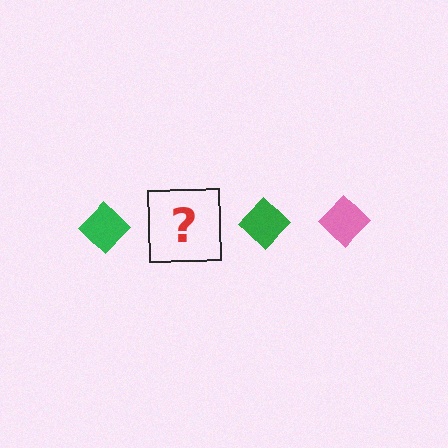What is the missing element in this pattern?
The missing element is a pink diamond.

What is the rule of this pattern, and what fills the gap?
The rule is that the pattern cycles through green, pink diamonds. The gap should be filled with a pink diamond.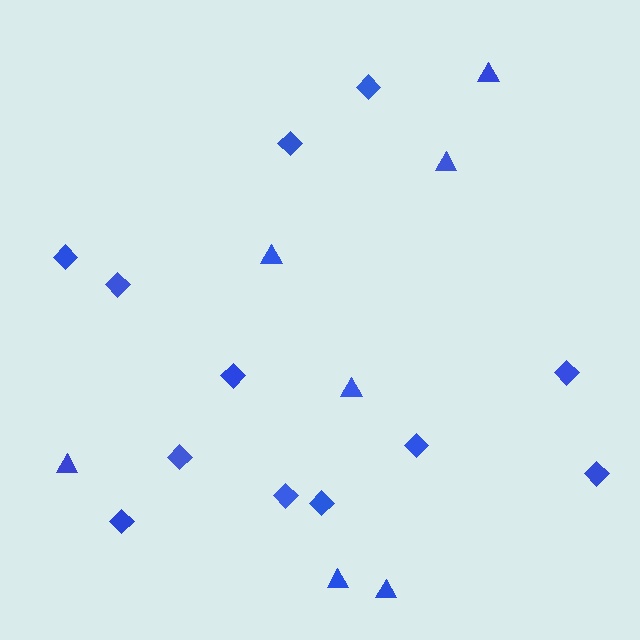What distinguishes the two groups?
There are 2 groups: one group of triangles (7) and one group of diamonds (12).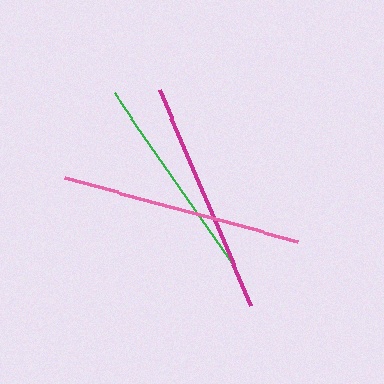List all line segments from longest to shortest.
From longest to shortest: pink, magenta, green.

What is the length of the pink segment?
The pink segment is approximately 241 pixels long.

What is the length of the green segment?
The green segment is approximately 215 pixels long.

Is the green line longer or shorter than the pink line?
The pink line is longer than the green line.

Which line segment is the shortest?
The green line is the shortest at approximately 215 pixels.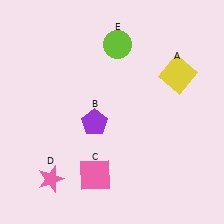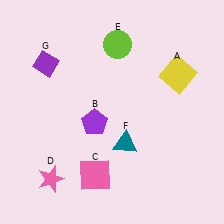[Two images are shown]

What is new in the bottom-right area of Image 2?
A teal triangle (F) was added in the bottom-right area of Image 2.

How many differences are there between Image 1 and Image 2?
There are 2 differences between the two images.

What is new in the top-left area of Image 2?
A purple diamond (G) was added in the top-left area of Image 2.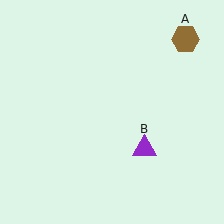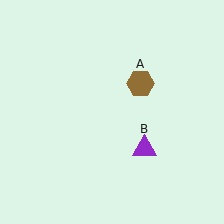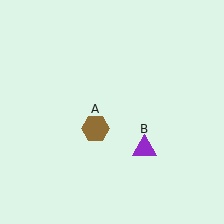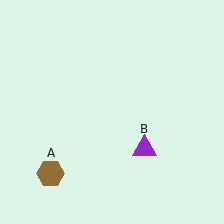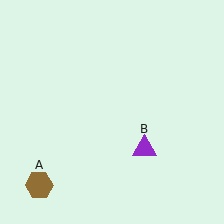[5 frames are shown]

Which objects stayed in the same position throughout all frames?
Purple triangle (object B) remained stationary.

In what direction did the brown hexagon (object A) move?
The brown hexagon (object A) moved down and to the left.